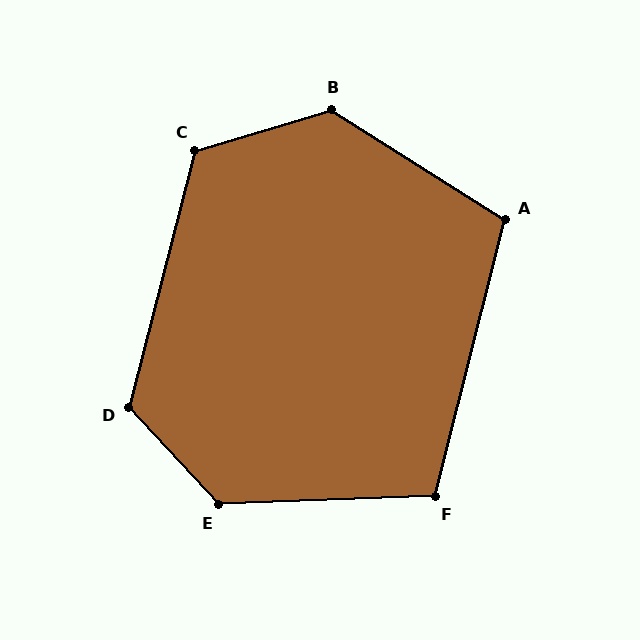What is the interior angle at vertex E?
Approximately 131 degrees (obtuse).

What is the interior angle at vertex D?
Approximately 123 degrees (obtuse).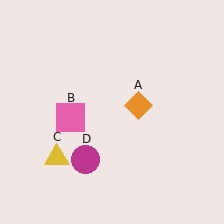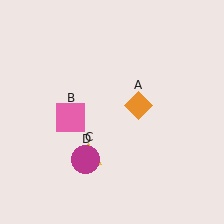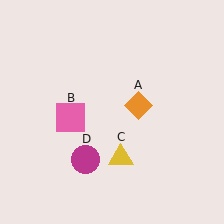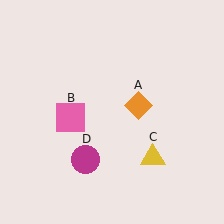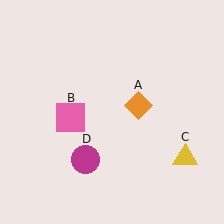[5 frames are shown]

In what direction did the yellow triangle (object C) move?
The yellow triangle (object C) moved right.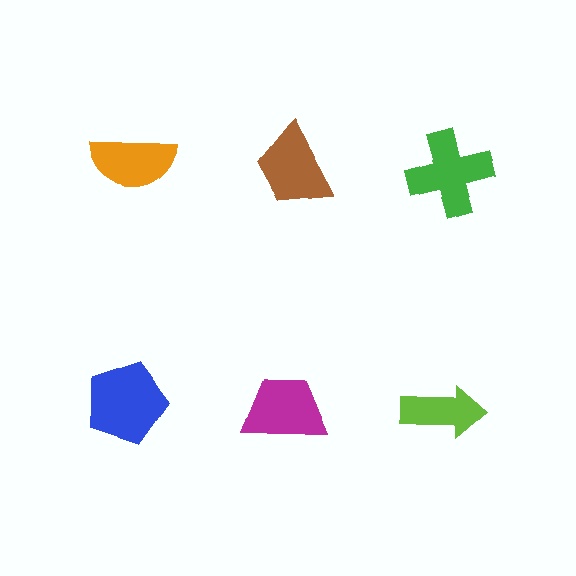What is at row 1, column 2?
A brown trapezoid.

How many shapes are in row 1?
3 shapes.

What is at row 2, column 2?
A magenta trapezoid.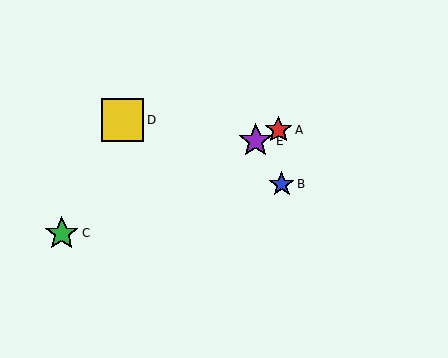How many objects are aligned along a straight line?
3 objects (A, C, E) are aligned along a straight line.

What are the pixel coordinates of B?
Object B is at (282, 184).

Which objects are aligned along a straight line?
Objects A, C, E are aligned along a straight line.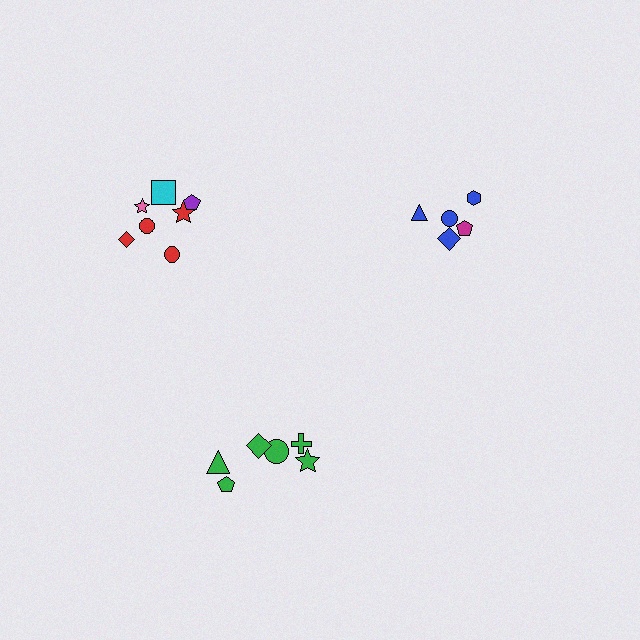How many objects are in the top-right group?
There are 5 objects.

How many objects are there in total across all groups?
There are 18 objects.